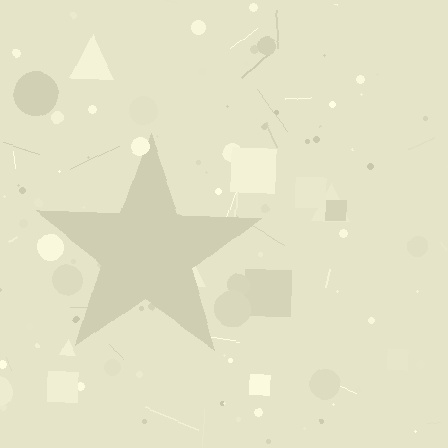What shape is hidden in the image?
A star is hidden in the image.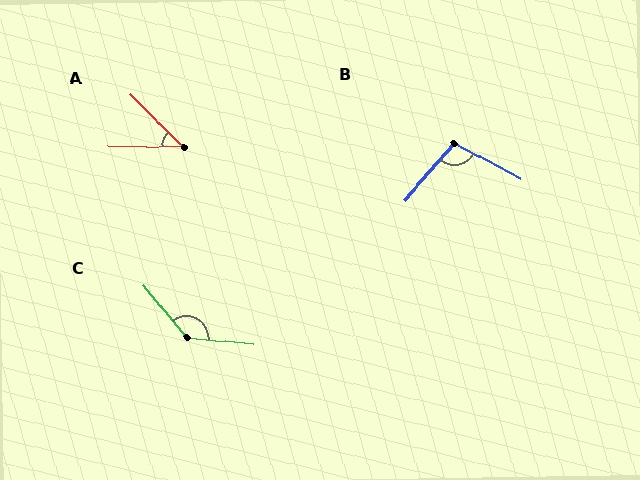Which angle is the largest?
C, at approximately 135 degrees.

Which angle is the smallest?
A, at approximately 44 degrees.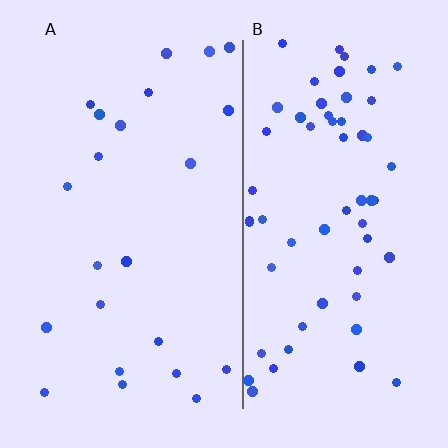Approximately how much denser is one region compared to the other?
Approximately 2.6× — region B over region A.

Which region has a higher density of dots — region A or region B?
B (the right).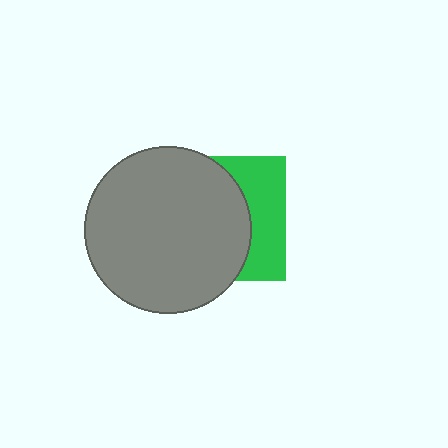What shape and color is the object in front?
The object in front is a gray circle.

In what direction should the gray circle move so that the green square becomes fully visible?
The gray circle should move left. That is the shortest direction to clear the overlap and leave the green square fully visible.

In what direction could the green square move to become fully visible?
The green square could move right. That would shift it out from behind the gray circle entirely.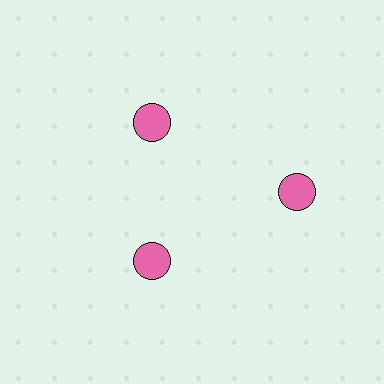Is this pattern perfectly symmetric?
No. The 3 pink circles are arranged in a ring, but one element near the 3 o'clock position is pushed outward from the center, breaking the 3-fold rotational symmetry.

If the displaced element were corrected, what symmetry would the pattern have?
It would have 3-fold rotational symmetry — the pattern would map onto itself every 120 degrees.